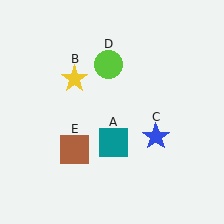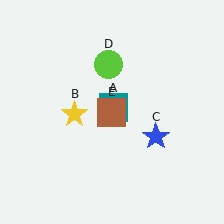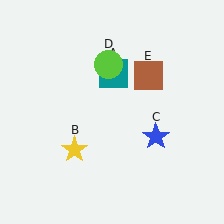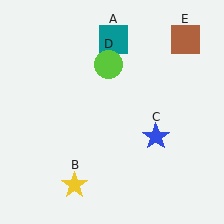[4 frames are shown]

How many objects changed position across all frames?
3 objects changed position: teal square (object A), yellow star (object B), brown square (object E).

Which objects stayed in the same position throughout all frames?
Blue star (object C) and lime circle (object D) remained stationary.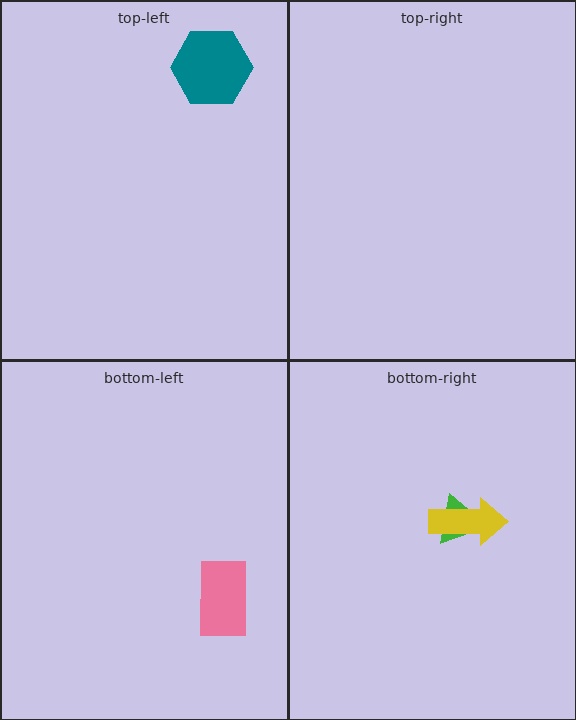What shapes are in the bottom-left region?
The pink rectangle.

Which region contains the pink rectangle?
The bottom-left region.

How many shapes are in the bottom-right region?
2.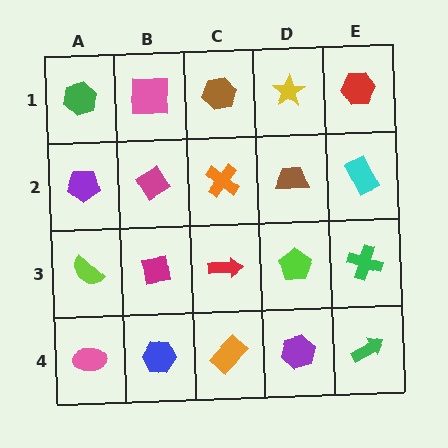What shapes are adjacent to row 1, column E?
A cyan rectangle (row 2, column E), a yellow star (row 1, column D).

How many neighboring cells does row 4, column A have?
2.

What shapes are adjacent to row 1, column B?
A magenta diamond (row 2, column B), a green hexagon (row 1, column A), a brown hexagon (row 1, column C).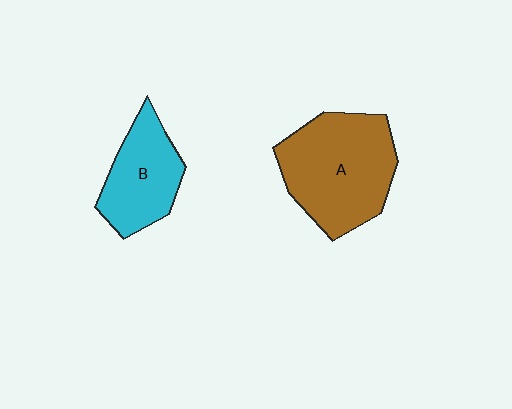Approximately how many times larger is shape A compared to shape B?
Approximately 1.6 times.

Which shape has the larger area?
Shape A (brown).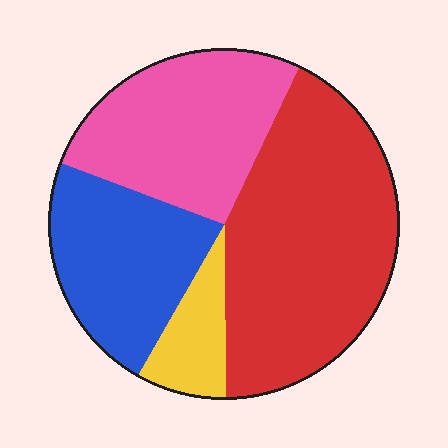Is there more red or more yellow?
Red.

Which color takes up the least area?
Yellow, at roughly 10%.